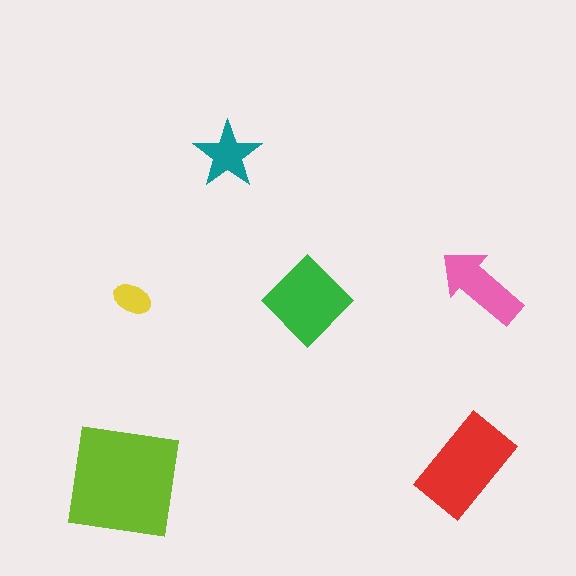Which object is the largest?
The lime square.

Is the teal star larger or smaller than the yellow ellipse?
Larger.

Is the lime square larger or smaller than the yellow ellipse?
Larger.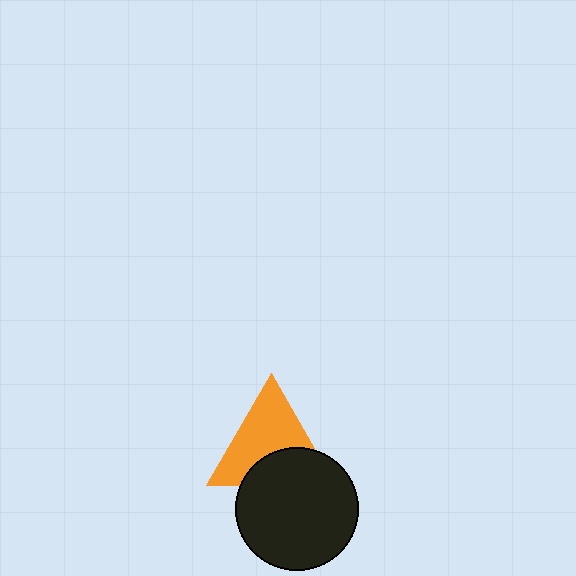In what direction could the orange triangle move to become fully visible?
The orange triangle could move up. That would shift it out from behind the black circle entirely.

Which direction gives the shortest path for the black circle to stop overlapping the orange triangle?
Moving down gives the shortest separation.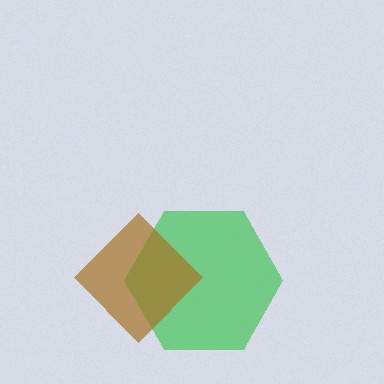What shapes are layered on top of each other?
The layered shapes are: a green hexagon, a brown diamond.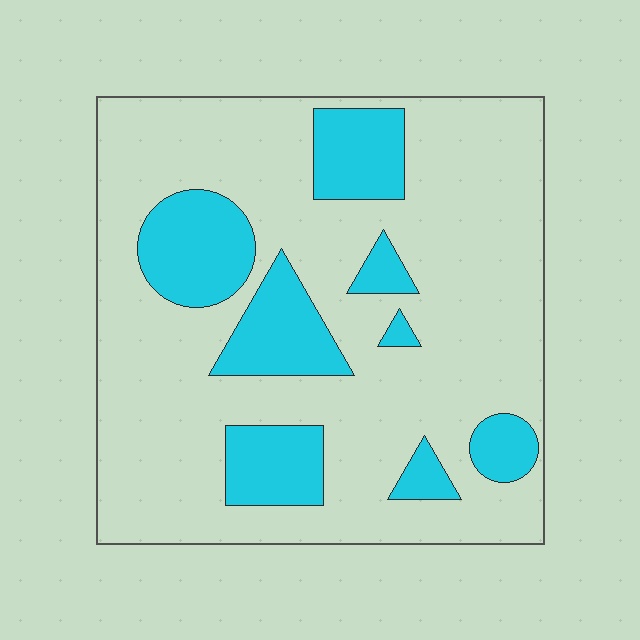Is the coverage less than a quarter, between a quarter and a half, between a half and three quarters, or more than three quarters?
Less than a quarter.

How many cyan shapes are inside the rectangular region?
8.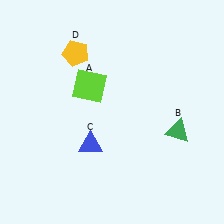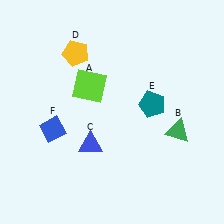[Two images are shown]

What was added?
A teal pentagon (E), a blue diamond (F) were added in Image 2.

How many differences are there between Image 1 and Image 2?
There are 2 differences between the two images.